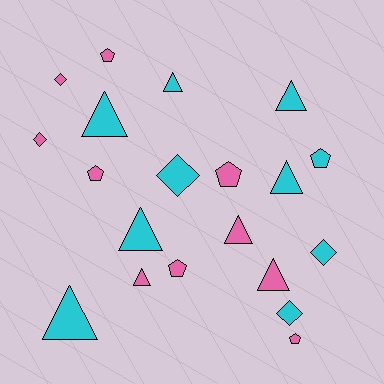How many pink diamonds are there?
There are 2 pink diamonds.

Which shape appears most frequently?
Triangle, with 9 objects.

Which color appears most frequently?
Cyan, with 10 objects.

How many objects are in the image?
There are 20 objects.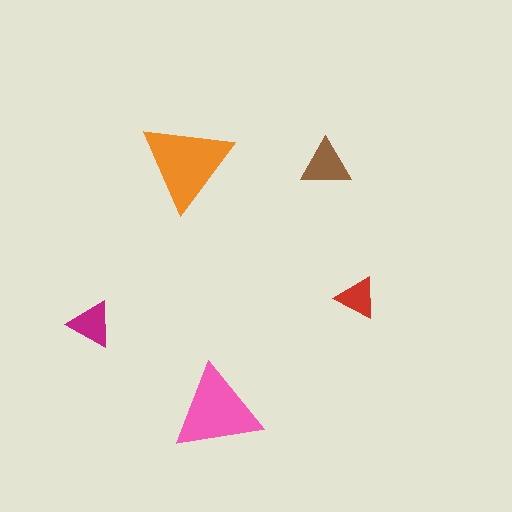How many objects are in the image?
There are 5 objects in the image.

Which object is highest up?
The orange triangle is topmost.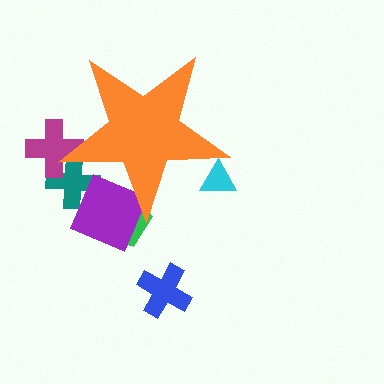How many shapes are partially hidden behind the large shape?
5 shapes are partially hidden.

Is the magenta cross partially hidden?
Yes, the magenta cross is partially hidden behind the orange star.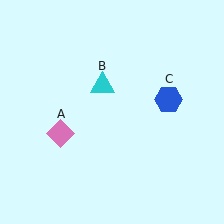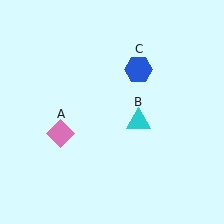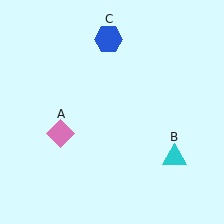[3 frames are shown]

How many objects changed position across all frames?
2 objects changed position: cyan triangle (object B), blue hexagon (object C).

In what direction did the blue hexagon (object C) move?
The blue hexagon (object C) moved up and to the left.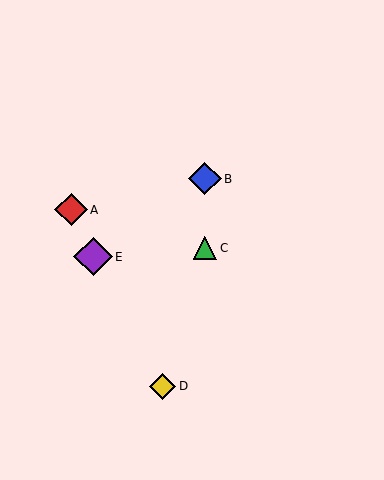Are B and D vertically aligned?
No, B is at x≈205 and D is at x≈163.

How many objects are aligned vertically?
2 objects (B, C) are aligned vertically.